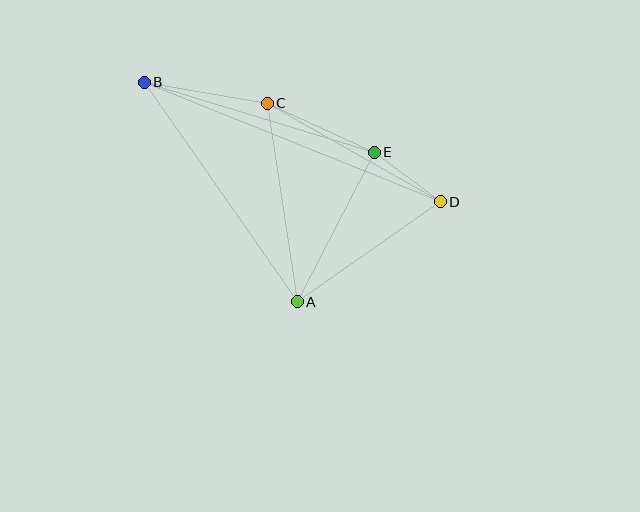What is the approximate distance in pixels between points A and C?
The distance between A and C is approximately 201 pixels.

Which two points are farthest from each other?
Points B and D are farthest from each other.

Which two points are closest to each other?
Points D and E are closest to each other.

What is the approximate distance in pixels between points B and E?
The distance between B and E is approximately 240 pixels.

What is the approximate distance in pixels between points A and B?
The distance between A and B is approximately 268 pixels.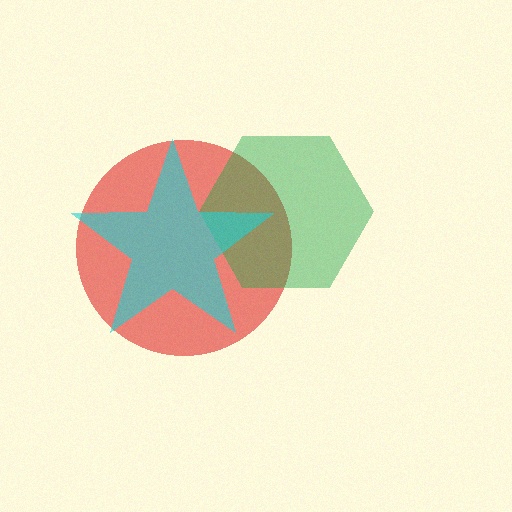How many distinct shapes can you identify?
There are 3 distinct shapes: a red circle, a green hexagon, a cyan star.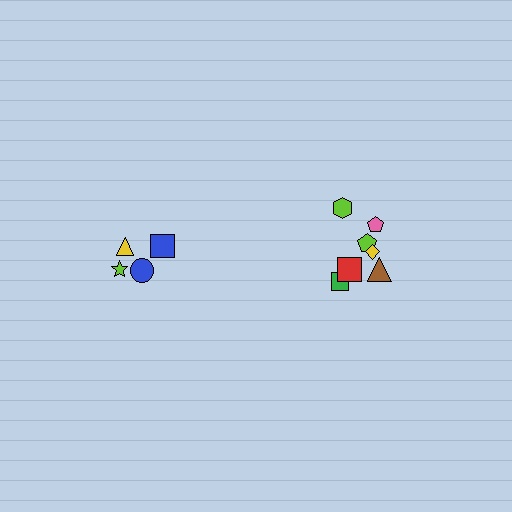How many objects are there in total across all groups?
There are 12 objects.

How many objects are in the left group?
There are 4 objects.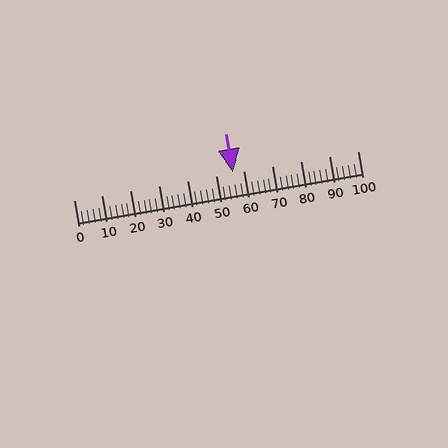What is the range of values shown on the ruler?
The ruler shows values from 0 to 100.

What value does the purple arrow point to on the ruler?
The purple arrow points to approximately 56.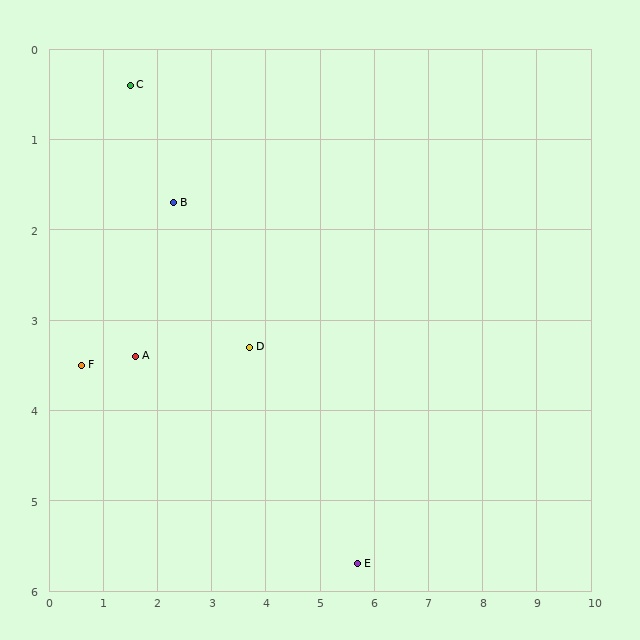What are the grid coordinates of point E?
Point E is at approximately (5.7, 5.7).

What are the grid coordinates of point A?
Point A is at approximately (1.6, 3.4).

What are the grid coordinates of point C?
Point C is at approximately (1.5, 0.4).